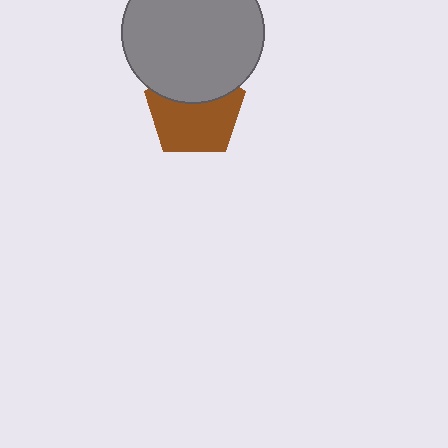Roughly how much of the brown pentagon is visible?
About half of it is visible (roughly 63%).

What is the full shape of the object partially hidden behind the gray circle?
The partially hidden object is a brown pentagon.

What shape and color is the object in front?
The object in front is a gray circle.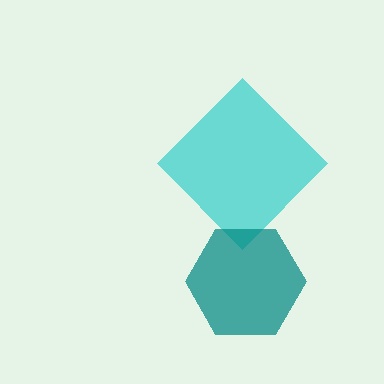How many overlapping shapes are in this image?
There are 2 overlapping shapes in the image.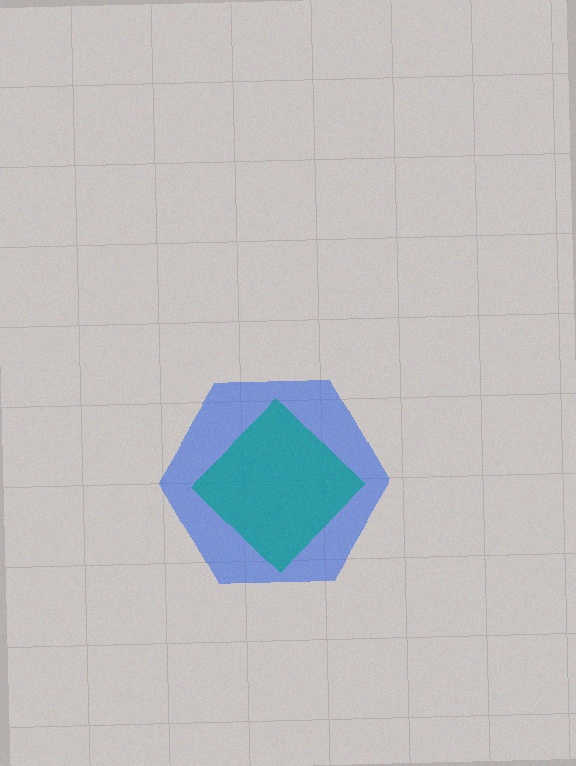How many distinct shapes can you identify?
There are 2 distinct shapes: a blue hexagon, a teal diamond.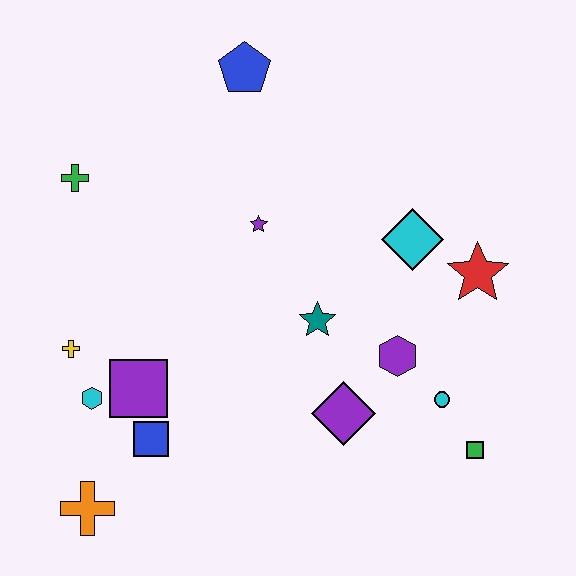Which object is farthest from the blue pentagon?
The orange cross is farthest from the blue pentagon.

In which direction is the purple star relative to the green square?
The purple star is above the green square.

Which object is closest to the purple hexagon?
The cyan circle is closest to the purple hexagon.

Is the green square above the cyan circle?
No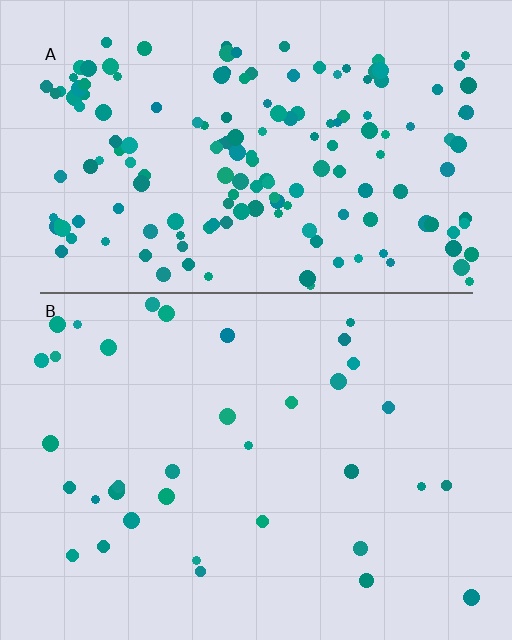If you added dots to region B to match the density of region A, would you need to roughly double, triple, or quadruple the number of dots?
Approximately quadruple.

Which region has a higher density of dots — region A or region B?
A (the top).